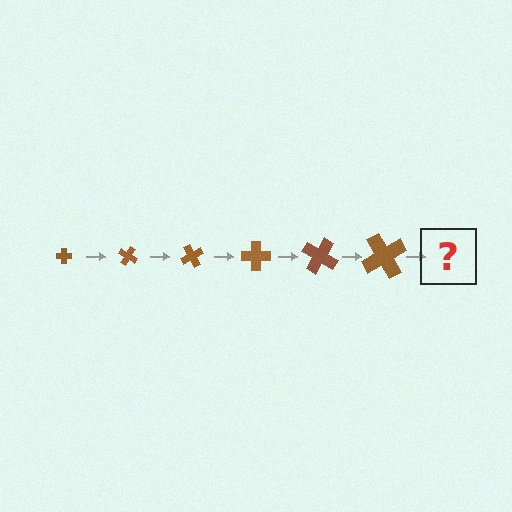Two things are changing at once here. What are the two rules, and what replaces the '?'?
The two rules are that the cross grows larger each step and it rotates 30 degrees each step. The '?' should be a cross, larger than the previous one and rotated 180 degrees from the start.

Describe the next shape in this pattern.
It should be a cross, larger than the previous one and rotated 180 degrees from the start.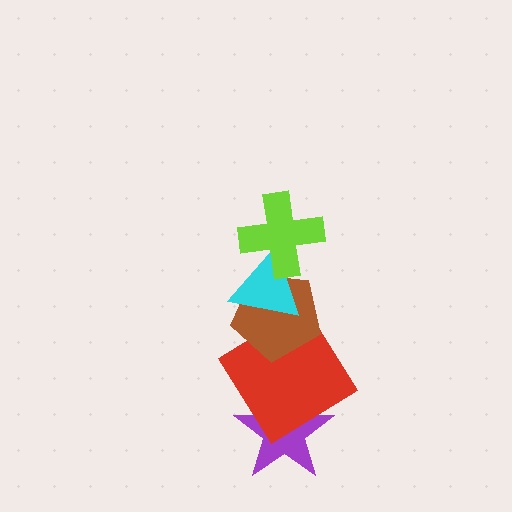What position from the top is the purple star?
The purple star is 5th from the top.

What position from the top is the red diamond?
The red diamond is 4th from the top.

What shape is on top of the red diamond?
The brown pentagon is on top of the red diamond.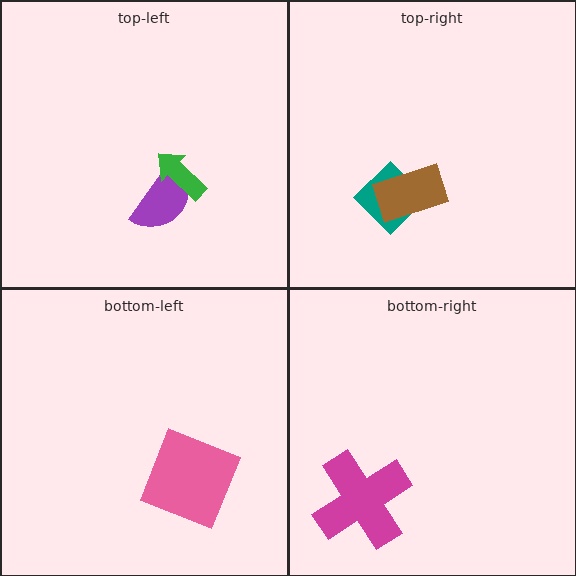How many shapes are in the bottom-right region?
1.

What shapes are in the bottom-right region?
The magenta cross.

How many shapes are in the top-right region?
2.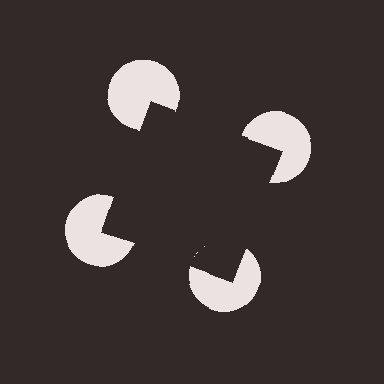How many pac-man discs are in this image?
There are 4 — one at each vertex of the illusory square.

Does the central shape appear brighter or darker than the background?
It typically appears slightly darker than the background, even though no actual brightness change is drawn.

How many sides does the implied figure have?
4 sides.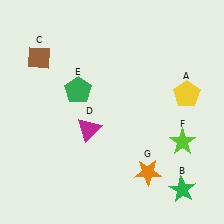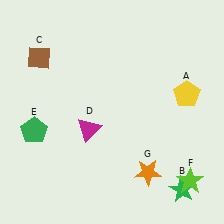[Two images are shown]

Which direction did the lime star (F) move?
The lime star (F) moved down.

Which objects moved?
The objects that moved are: the green pentagon (E), the lime star (F).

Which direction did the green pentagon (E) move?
The green pentagon (E) moved left.